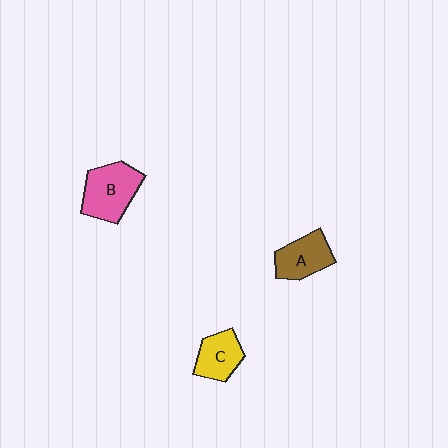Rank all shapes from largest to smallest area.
From largest to smallest: B (pink), A (brown), C (yellow).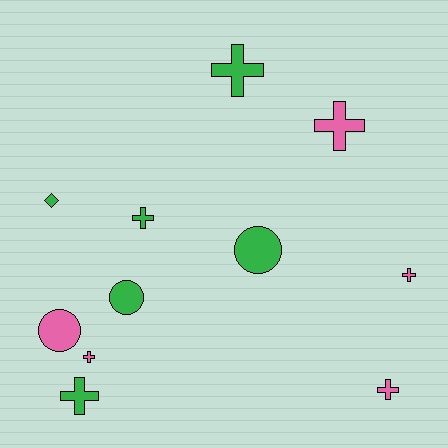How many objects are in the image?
There are 11 objects.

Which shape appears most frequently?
Cross, with 7 objects.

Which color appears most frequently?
Green, with 6 objects.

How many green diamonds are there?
There is 1 green diamond.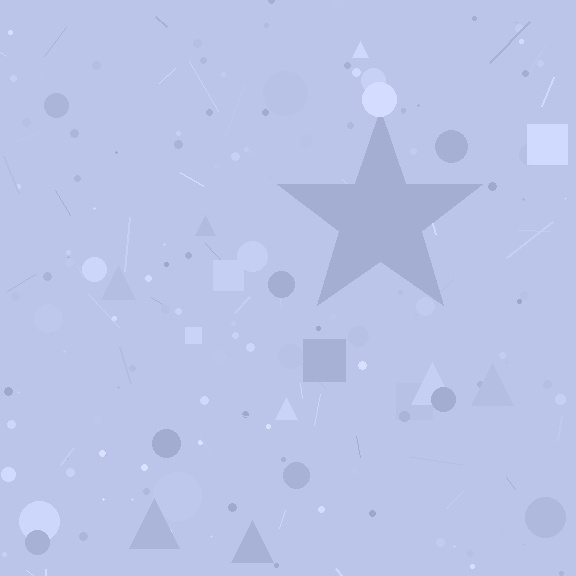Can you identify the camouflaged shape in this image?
The camouflaged shape is a star.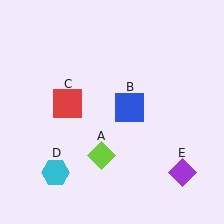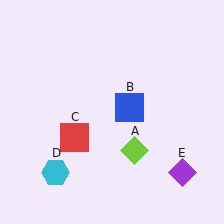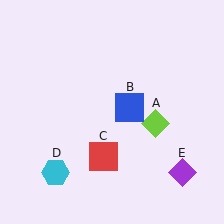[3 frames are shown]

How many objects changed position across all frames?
2 objects changed position: lime diamond (object A), red square (object C).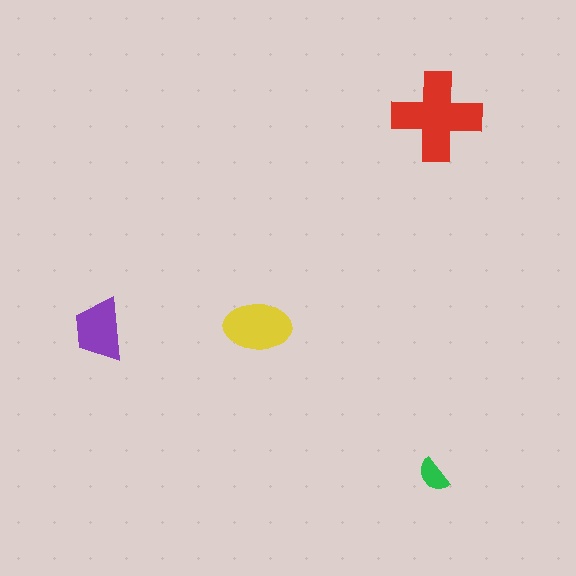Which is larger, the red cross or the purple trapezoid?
The red cross.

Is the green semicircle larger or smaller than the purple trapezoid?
Smaller.